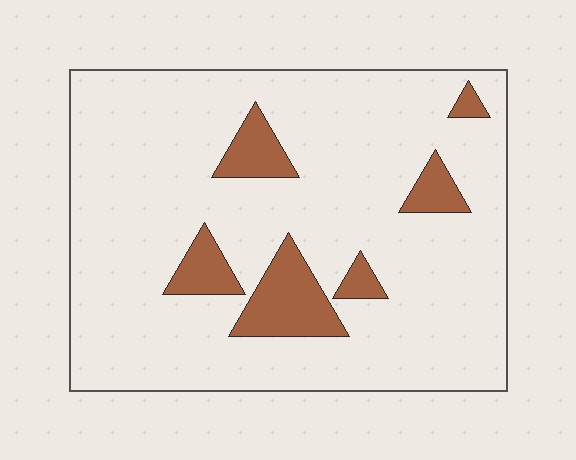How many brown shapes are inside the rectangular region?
6.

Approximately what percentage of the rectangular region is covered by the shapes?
Approximately 10%.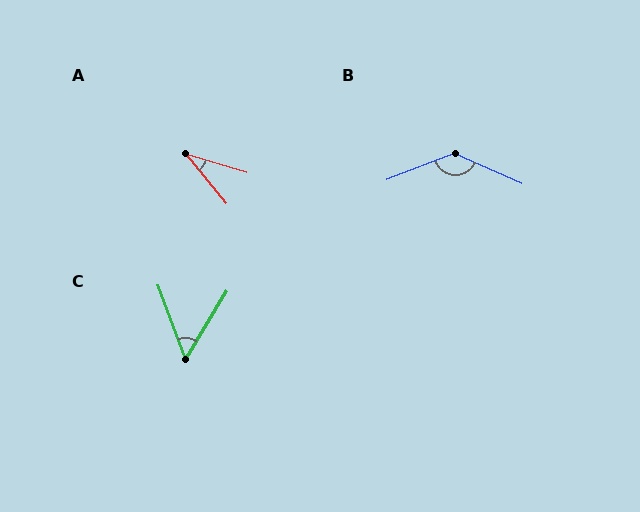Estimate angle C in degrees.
Approximately 52 degrees.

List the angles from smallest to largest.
A (34°), C (52°), B (134°).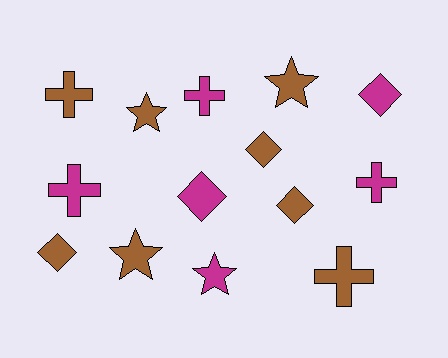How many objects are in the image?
There are 14 objects.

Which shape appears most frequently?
Diamond, with 5 objects.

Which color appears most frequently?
Brown, with 8 objects.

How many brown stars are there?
There are 3 brown stars.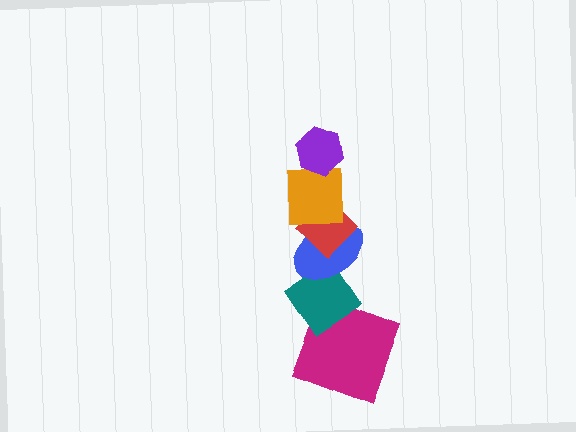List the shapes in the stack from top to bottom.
From top to bottom: the purple hexagon, the orange square, the red diamond, the blue ellipse, the teal diamond, the magenta square.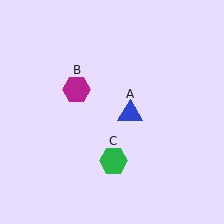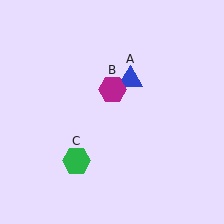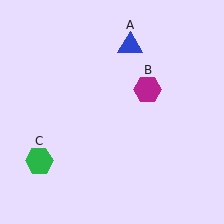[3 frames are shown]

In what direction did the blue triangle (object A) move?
The blue triangle (object A) moved up.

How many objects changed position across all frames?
3 objects changed position: blue triangle (object A), magenta hexagon (object B), green hexagon (object C).